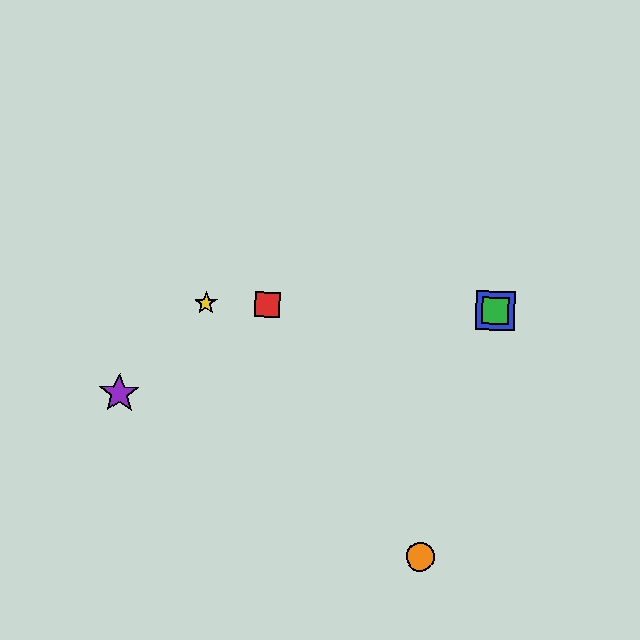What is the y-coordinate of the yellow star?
The yellow star is at y≈303.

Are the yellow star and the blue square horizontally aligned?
Yes, both are at y≈303.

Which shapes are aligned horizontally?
The red square, the blue square, the green square, the yellow star are aligned horizontally.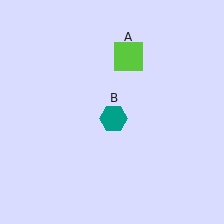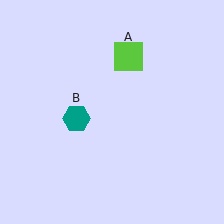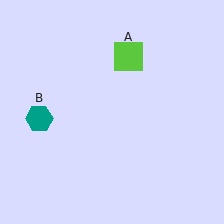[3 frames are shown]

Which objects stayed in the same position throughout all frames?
Lime square (object A) remained stationary.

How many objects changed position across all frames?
1 object changed position: teal hexagon (object B).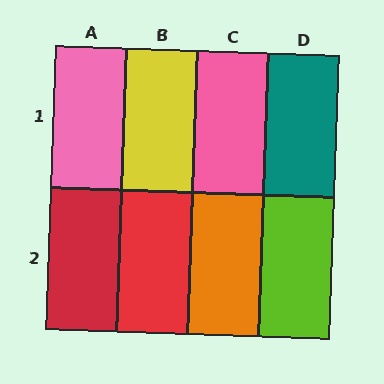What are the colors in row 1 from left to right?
Pink, yellow, pink, teal.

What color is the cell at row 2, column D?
Lime.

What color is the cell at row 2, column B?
Red.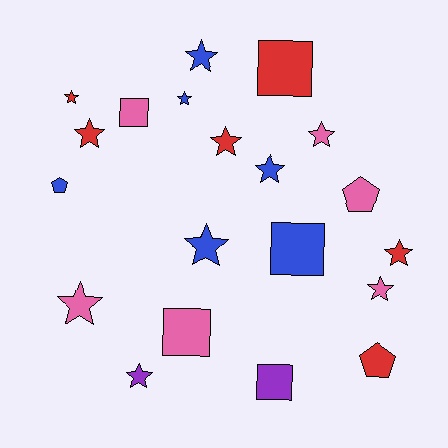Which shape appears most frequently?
Star, with 12 objects.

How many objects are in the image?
There are 20 objects.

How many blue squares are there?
There is 1 blue square.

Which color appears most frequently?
Pink, with 6 objects.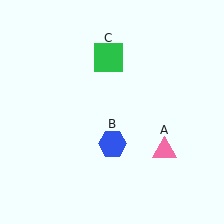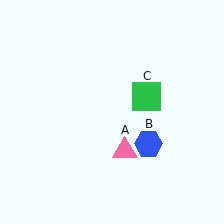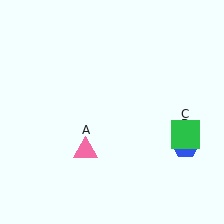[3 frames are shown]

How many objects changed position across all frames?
3 objects changed position: pink triangle (object A), blue hexagon (object B), green square (object C).